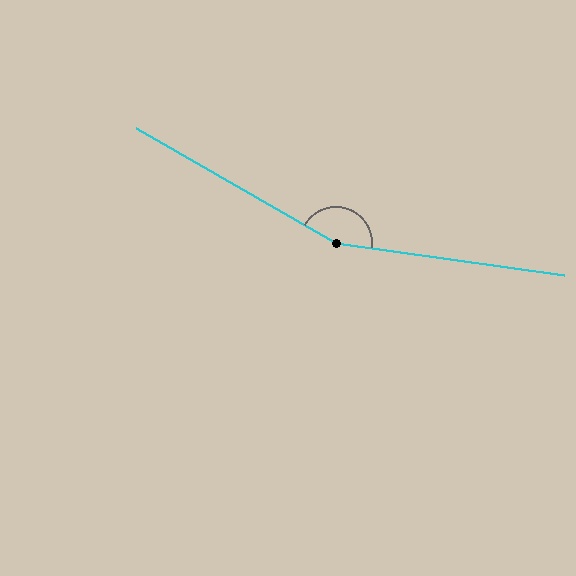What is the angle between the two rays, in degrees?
Approximately 158 degrees.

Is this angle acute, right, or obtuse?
It is obtuse.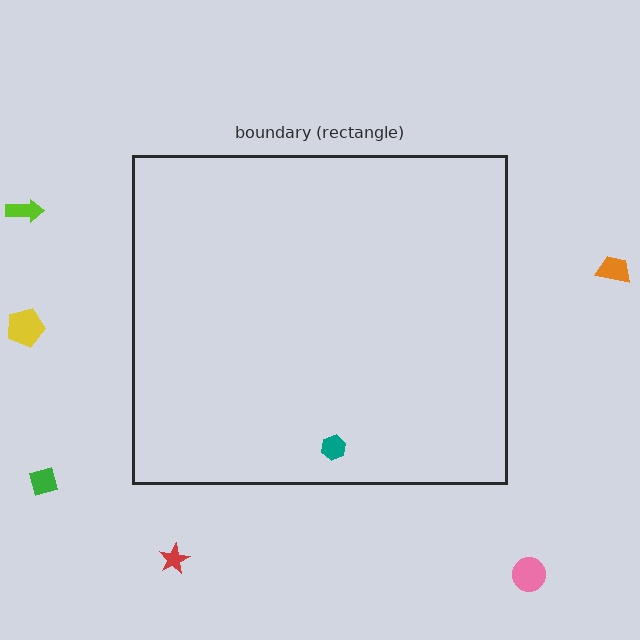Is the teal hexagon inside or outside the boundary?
Inside.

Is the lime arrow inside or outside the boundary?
Outside.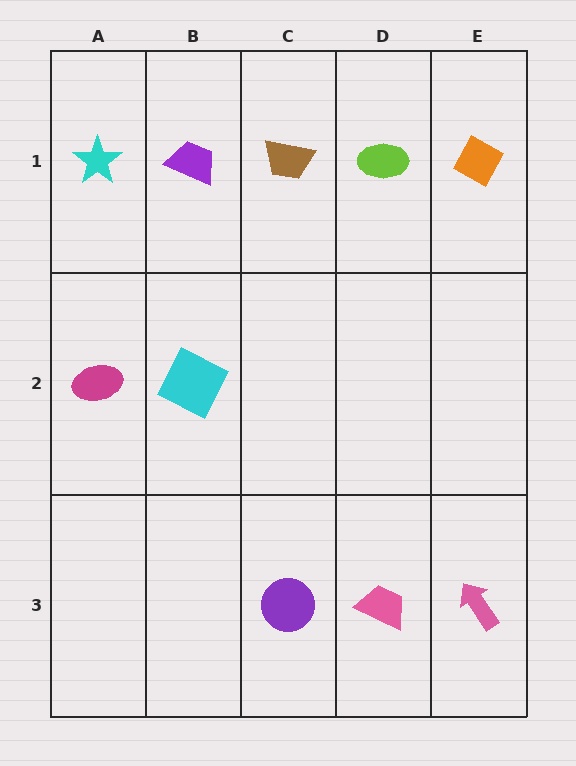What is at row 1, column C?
A brown trapezoid.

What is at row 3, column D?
A pink trapezoid.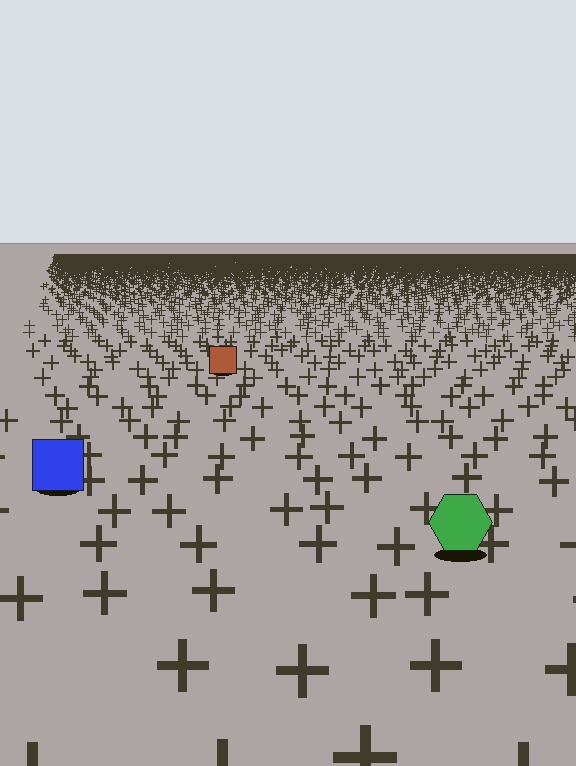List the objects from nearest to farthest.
From nearest to farthest: the green hexagon, the blue square, the brown square.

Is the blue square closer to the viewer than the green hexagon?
No. The green hexagon is closer — you can tell from the texture gradient: the ground texture is coarser near it.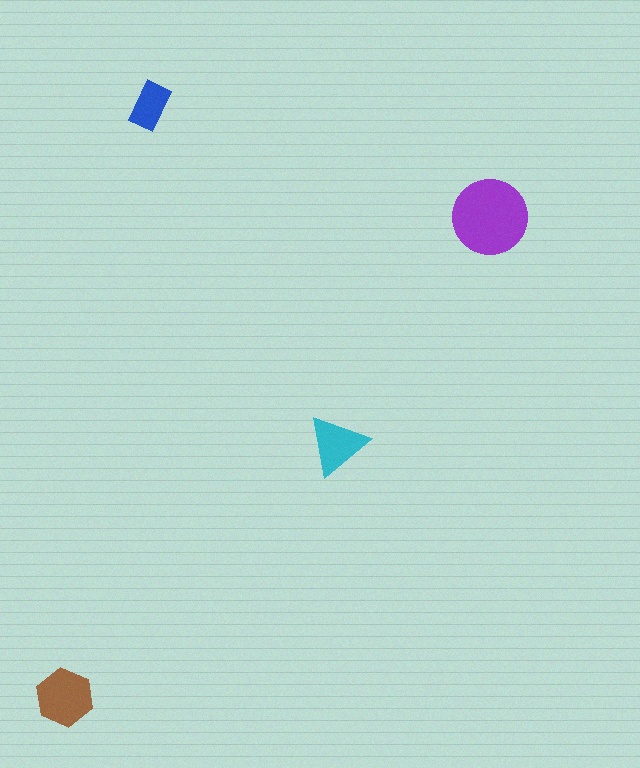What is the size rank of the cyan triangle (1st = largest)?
3rd.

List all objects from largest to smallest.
The purple circle, the brown hexagon, the cyan triangle, the blue rectangle.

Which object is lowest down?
The brown hexagon is bottommost.